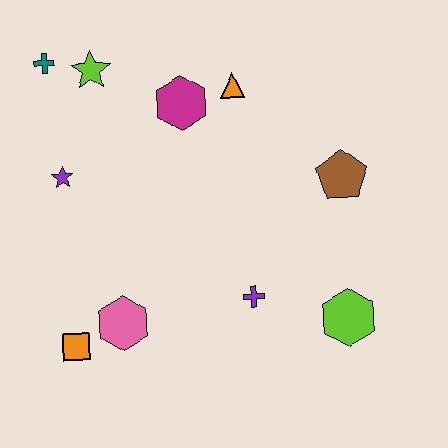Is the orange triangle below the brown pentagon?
No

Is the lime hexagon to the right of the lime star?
Yes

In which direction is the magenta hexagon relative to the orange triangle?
The magenta hexagon is to the left of the orange triangle.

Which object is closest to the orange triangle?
The magenta hexagon is closest to the orange triangle.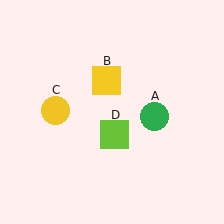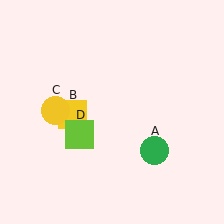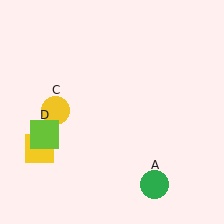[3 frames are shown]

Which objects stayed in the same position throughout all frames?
Yellow circle (object C) remained stationary.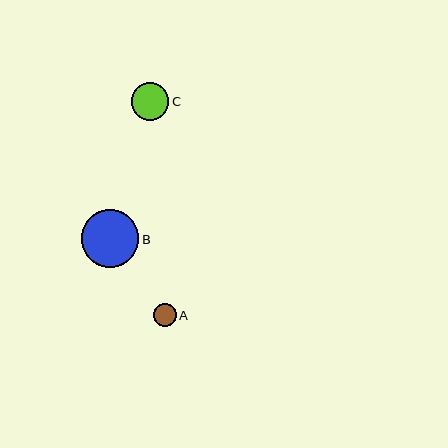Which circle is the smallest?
Circle A is the smallest with a size of approximately 22 pixels.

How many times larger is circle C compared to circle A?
Circle C is approximately 1.7 times the size of circle A.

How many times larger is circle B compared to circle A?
Circle B is approximately 2.6 times the size of circle A.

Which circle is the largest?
Circle B is the largest with a size of approximately 58 pixels.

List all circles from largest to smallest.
From largest to smallest: B, C, A.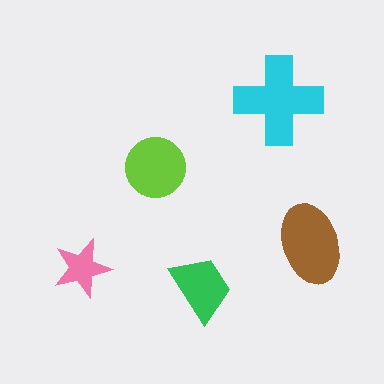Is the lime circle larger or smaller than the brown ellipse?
Smaller.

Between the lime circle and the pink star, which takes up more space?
The lime circle.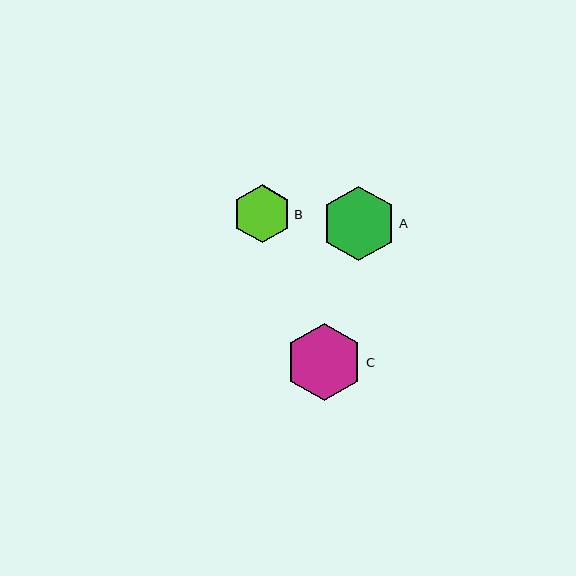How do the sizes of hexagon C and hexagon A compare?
Hexagon C and hexagon A are approximately the same size.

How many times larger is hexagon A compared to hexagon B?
Hexagon A is approximately 1.3 times the size of hexagon B.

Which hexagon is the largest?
Hexagon C is the largest with a size of approximately 77 pixels.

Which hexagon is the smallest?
Hexagon B is the smallest with a size of approximately 58 pixels.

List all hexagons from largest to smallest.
From largest to smallest: C, A, B.